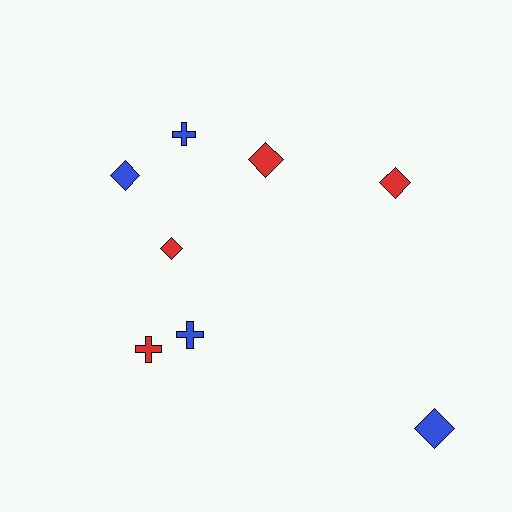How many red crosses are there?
There is 1 red cross.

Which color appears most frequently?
Blue, with 4 objects.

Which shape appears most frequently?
Diamond, with 5 objects.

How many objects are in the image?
There are 8 objects.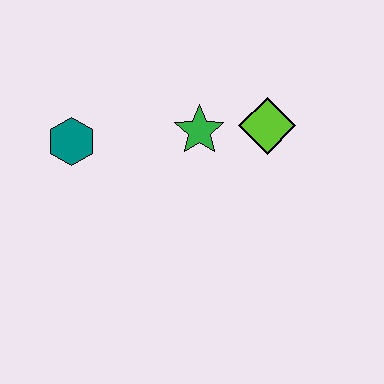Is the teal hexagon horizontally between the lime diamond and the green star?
No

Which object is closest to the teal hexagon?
The green star is closest to the teal hexagon.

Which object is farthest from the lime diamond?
The teal hexagon is farthest from the lime diamond.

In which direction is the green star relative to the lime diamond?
The green star is to the left of the lime diamond.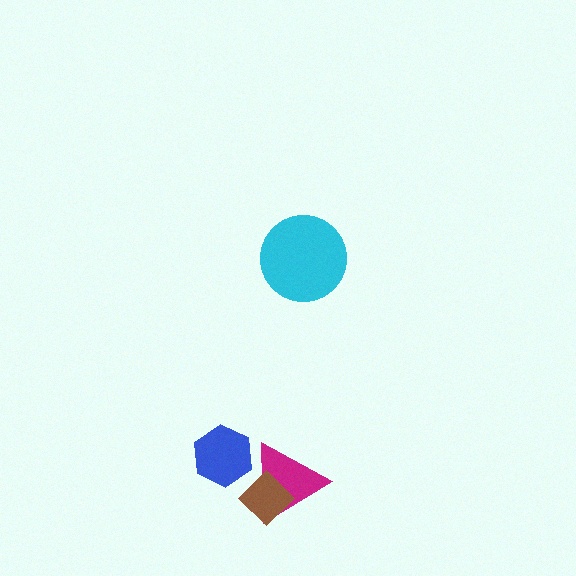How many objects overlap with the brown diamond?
1 object overlaps with the brown diamond.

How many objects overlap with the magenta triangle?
2 objects overlap with the magenta triangle.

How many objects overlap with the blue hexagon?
1 object overlaps with the blue hexagon.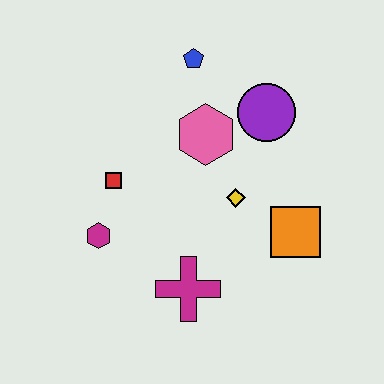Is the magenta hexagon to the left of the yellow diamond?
Yes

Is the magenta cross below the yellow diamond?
Yes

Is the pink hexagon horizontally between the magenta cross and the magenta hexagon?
No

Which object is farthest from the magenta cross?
The blue pentagon is farthest from the magenta cross.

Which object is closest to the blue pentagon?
The pink hexagon is closest to the blue pentagon.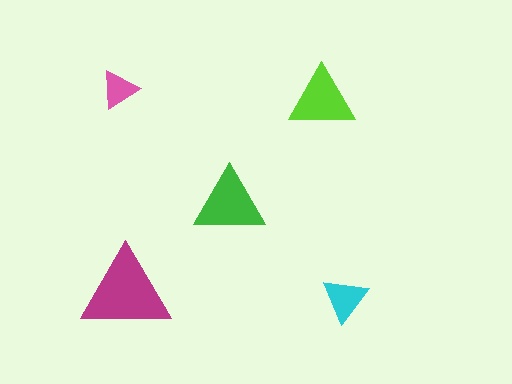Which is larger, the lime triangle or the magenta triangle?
The magenta one.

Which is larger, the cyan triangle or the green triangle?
The green one.